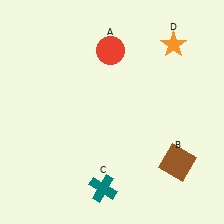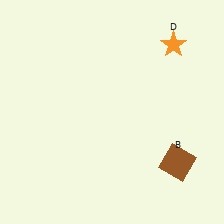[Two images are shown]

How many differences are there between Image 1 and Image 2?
There are 2 differences between the two images.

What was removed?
The teal cross (C), the red circle (A) were removed in Image 2.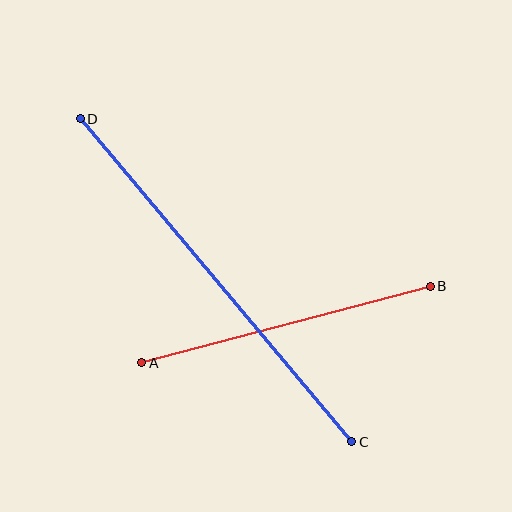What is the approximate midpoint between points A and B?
The midpoint is at approximately (286, 324) pixels.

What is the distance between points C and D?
The distance is approximately 422 pixels.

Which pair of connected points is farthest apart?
Points C and D are farthest apart.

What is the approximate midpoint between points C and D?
The midpoint is at approximately (216, 280) pixels.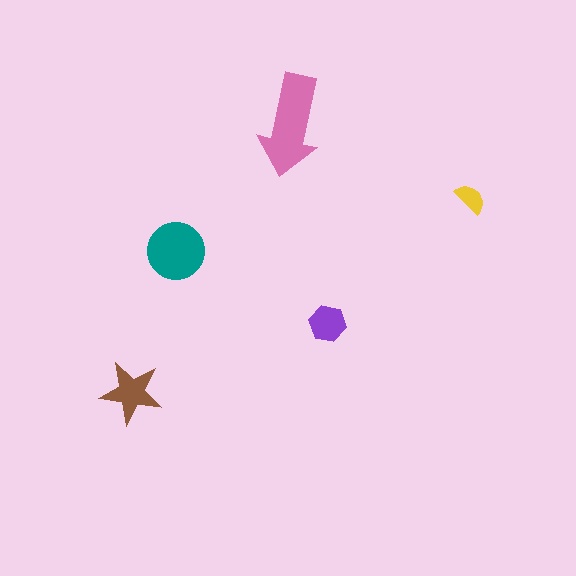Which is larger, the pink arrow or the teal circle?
The pink arrow.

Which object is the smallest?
The yellow semicircle.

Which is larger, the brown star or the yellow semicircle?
The brown star.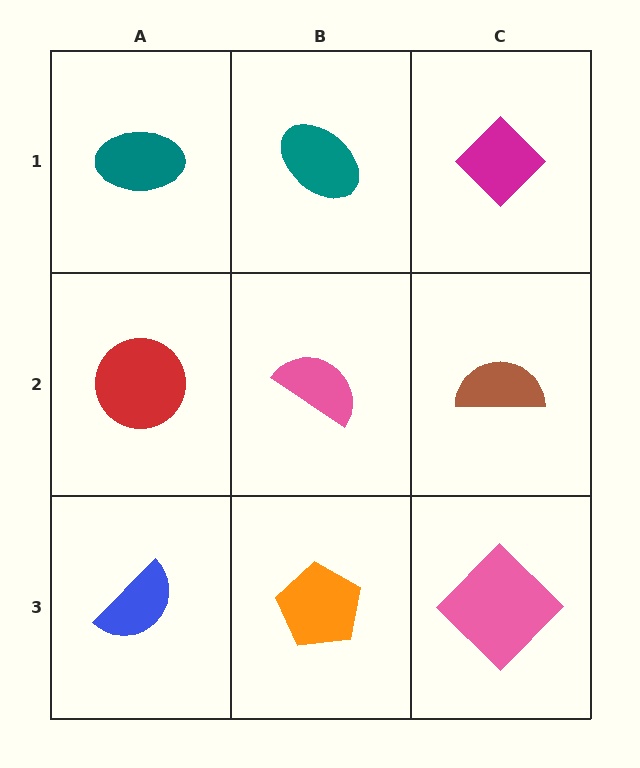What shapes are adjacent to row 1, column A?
A red circle (row 2, column A), a teal ellipse (row 1, column B).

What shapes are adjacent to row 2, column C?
A magenta diamond (row 1, column C), a pink diamond (row 3, column C), a pink semicircle (row 2, column B).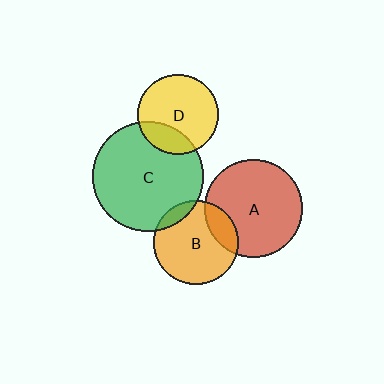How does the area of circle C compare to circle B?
Approximately 1.7 times.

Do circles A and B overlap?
Yes.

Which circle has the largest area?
Circle C (green).